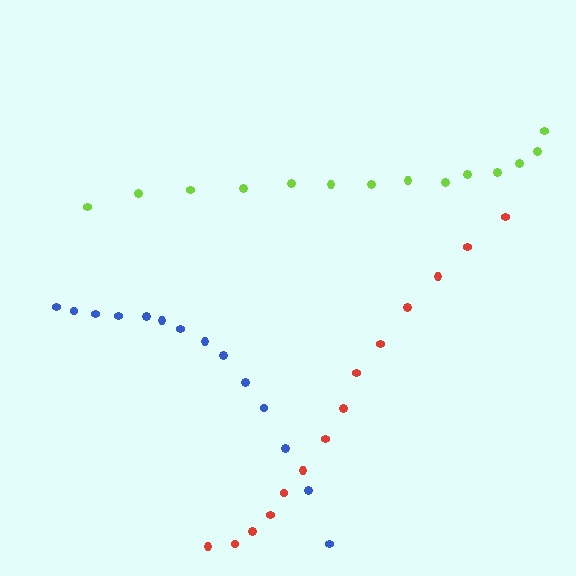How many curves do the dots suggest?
There are 3 distinct paths.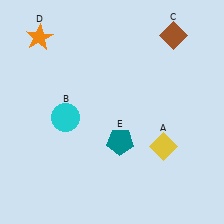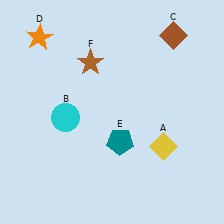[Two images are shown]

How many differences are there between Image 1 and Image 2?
There is 1 difference between the two images.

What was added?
A brown star (F) was added in Image 2.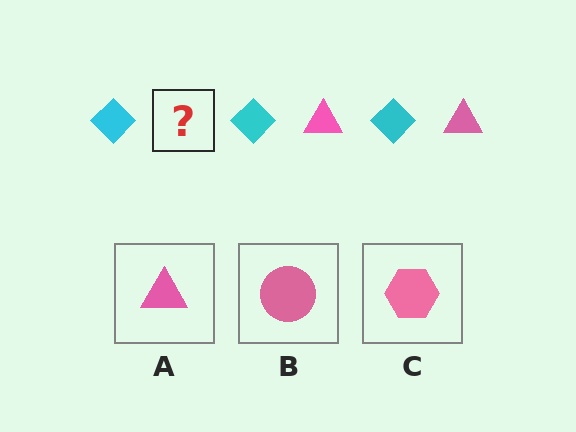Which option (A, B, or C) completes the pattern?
A.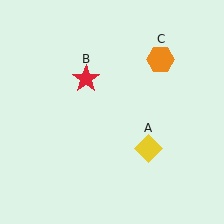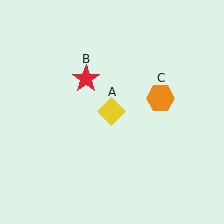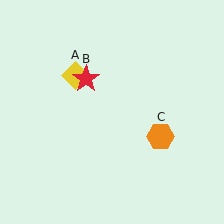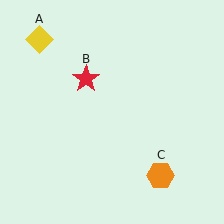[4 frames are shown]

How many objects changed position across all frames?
2 objects changed position: yellow diamond (object A), orange hexagon (object C).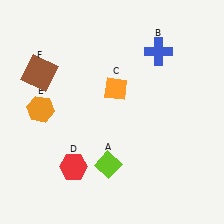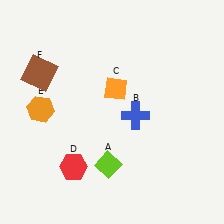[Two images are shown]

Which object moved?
The blue cross (B) moved down.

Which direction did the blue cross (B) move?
The blue cross (B) moved down.